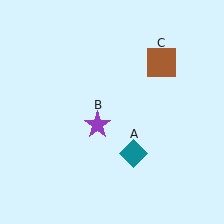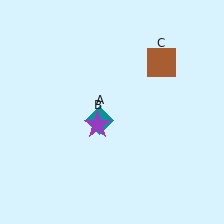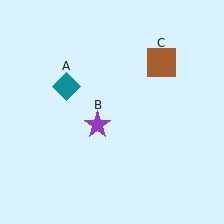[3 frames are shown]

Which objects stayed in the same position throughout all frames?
Purple star (object B) and brown square (object C) remained stationary.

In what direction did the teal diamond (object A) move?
The teal diamond (object A) moved up and to the left.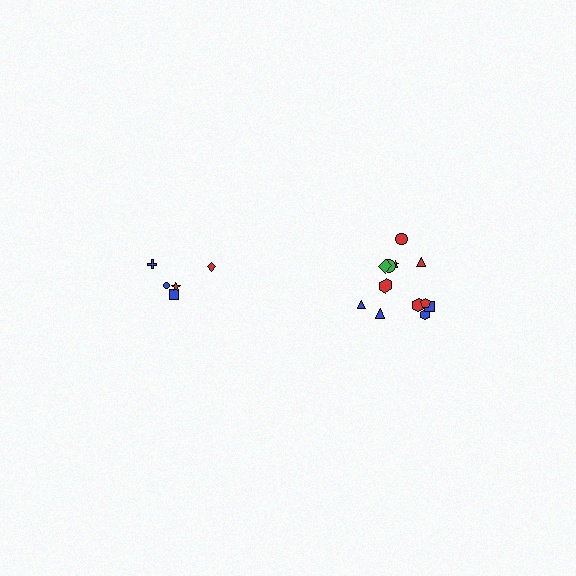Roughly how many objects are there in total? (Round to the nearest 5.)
Roughly 15 objects in total.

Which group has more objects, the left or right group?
The right group.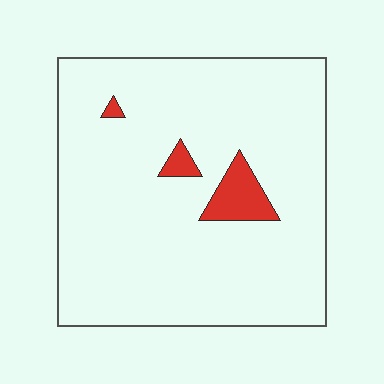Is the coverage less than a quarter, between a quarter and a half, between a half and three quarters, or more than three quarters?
Less than a quarter.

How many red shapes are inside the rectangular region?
3.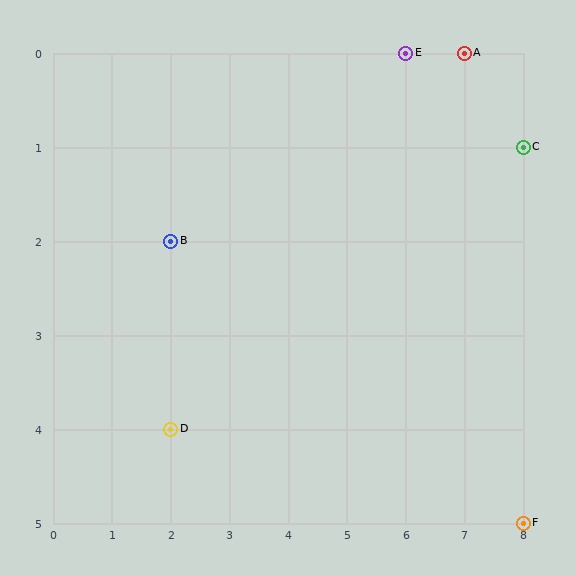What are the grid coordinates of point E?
Point E is at grid coordinates (6, 0).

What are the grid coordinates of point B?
Point B is at grid coordinates (2, 2).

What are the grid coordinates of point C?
Point C is at grid coordinates (8, 1).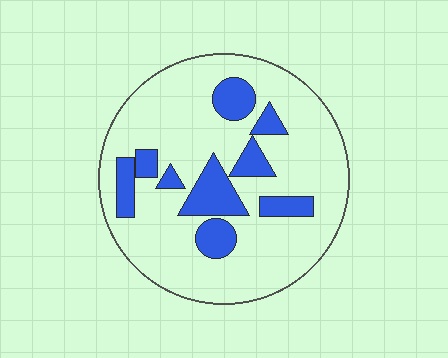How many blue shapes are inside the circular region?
9.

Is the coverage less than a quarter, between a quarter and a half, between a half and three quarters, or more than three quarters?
Less than a quarter.